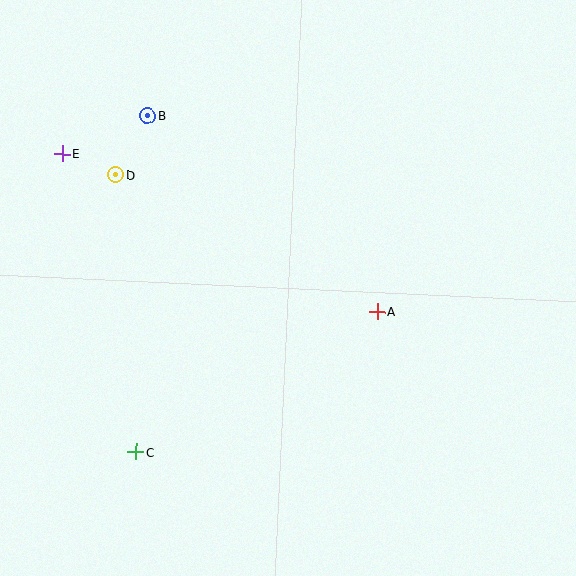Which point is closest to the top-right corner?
Point A is closest to the top-right corner.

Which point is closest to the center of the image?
Point A at (377, 311) is closest to the center.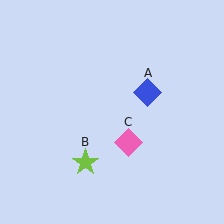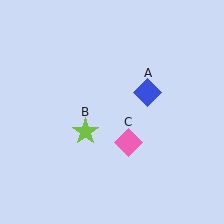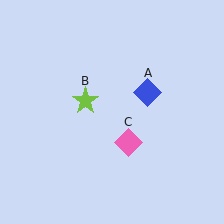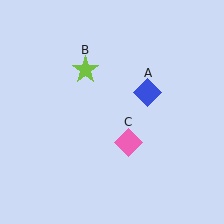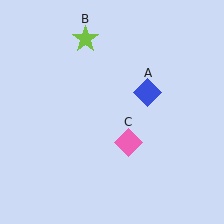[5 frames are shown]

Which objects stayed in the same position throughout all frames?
Blue diamond (object A) and pink diamond (object C) remained stationary.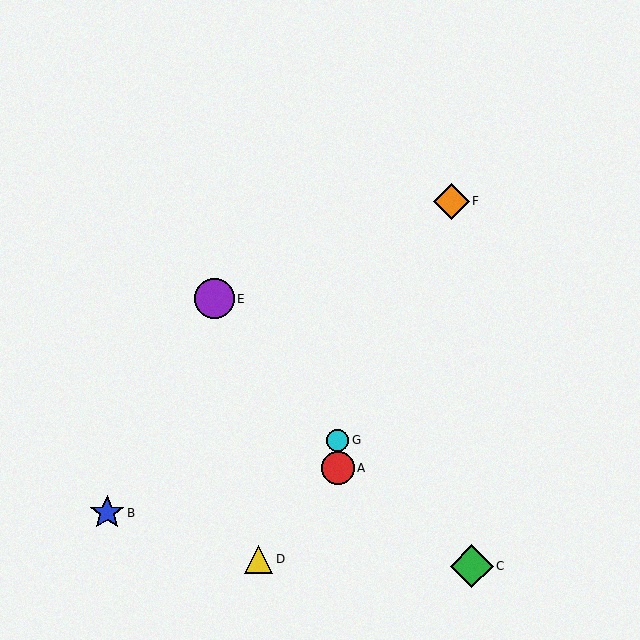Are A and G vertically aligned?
Yes, both are at x≈338.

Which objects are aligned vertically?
Objects A, G are aligned vertically.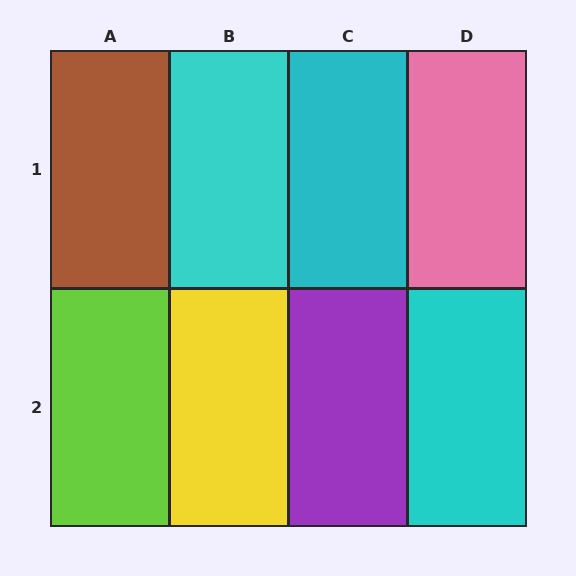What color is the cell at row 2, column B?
Yellow.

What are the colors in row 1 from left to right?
Brown, cyan, cyan, pink.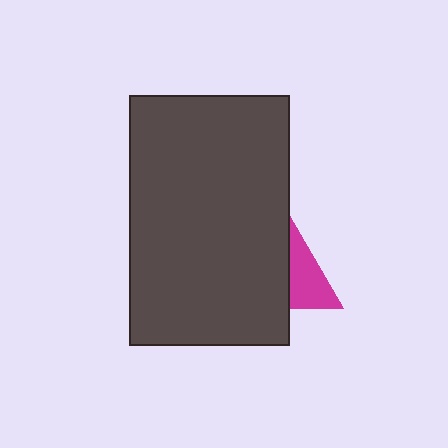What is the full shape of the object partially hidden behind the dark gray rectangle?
The partially hidden object is a magenta triangle.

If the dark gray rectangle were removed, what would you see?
You would see the complete magenta triangle.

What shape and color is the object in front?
The object in front is a dark gray rectangle.